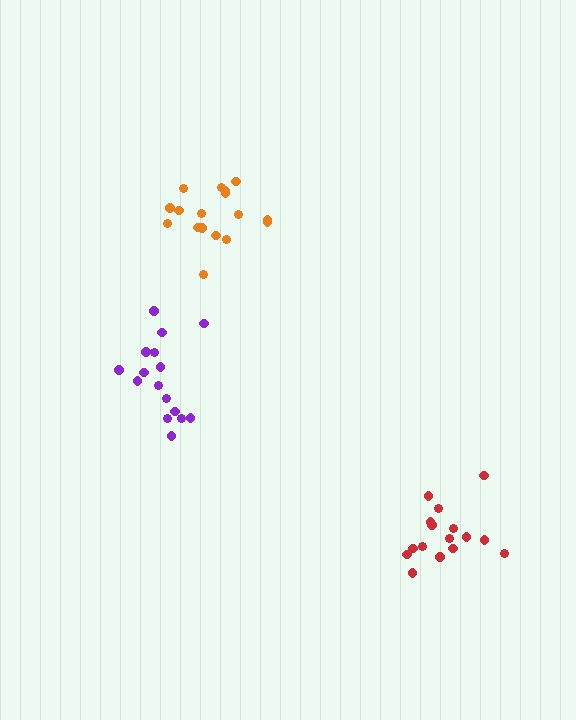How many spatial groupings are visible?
There are 3 spatial groupings.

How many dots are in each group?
Group 1: 16 dots, Group 2: 16 dots, Group 3: 17 dots (49 total).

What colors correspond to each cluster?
The clusters are colored: purple, red, orange.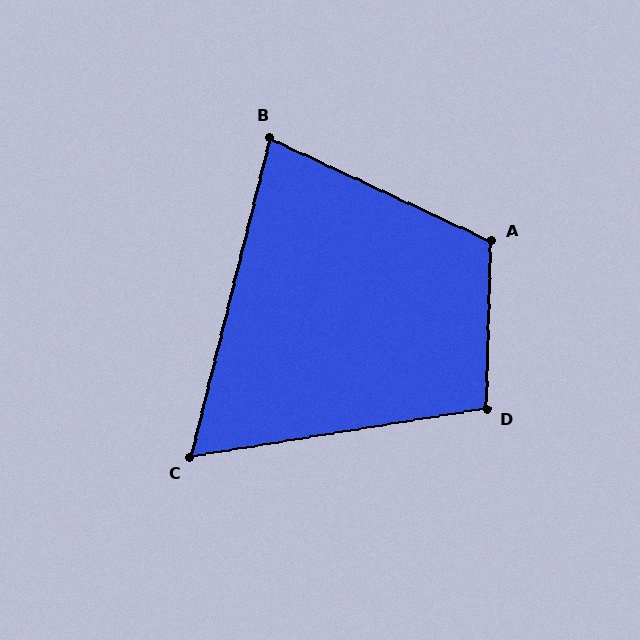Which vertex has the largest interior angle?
A, at approximately 113 degrees.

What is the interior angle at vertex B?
Approximately 79 degrees (acute).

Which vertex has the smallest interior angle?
C, at approximately 67 degrees.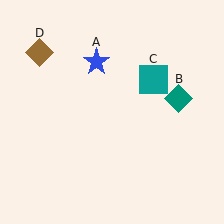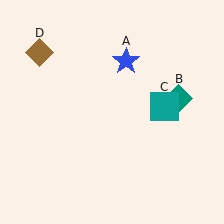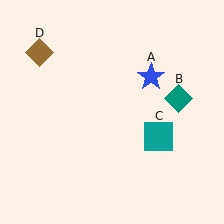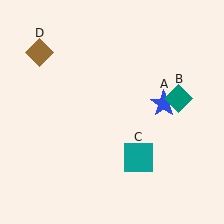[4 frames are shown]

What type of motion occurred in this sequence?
The blue star (object A), teal square (object C) rotated clockwise around the center of the scene.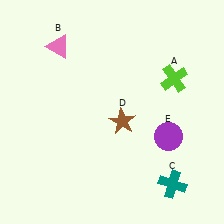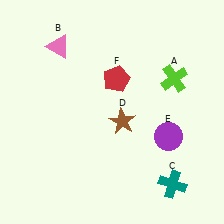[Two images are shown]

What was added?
A red pentagon (F) was added in Image 2.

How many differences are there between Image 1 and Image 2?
There is 1 difference between the two images.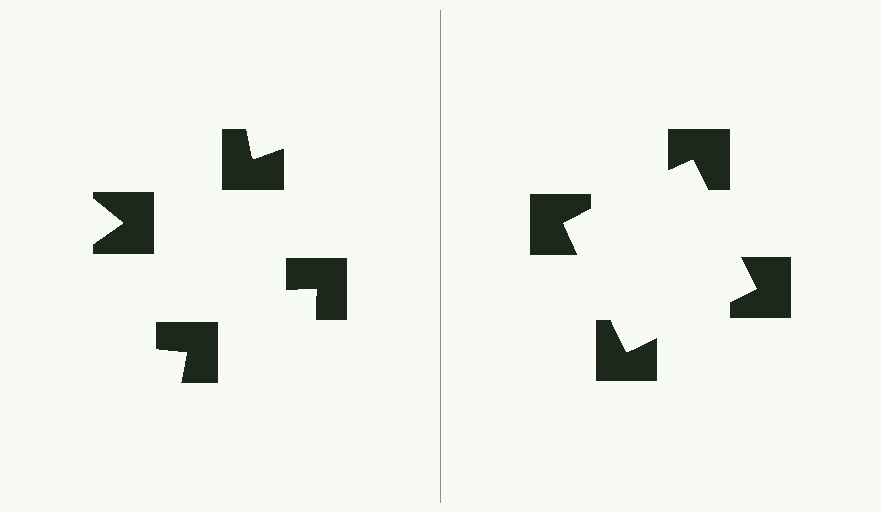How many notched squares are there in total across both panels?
8 — 4 on each side.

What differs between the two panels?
The notched squares are positioned identically on both sides; only the wedge orientations differ. On the right they align to a square; on the left they are misaligned.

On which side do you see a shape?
An illusory square appears on the right side. On the left side the wedge cuts are rotated, so no coherent shape forms.